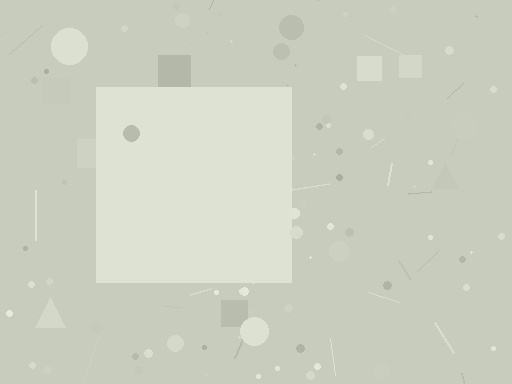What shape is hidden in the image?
A square is hidden in the image.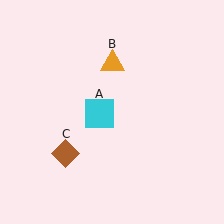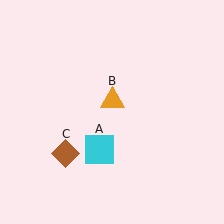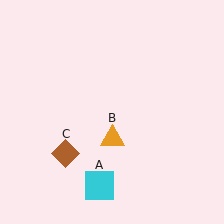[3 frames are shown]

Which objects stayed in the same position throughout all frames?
Brown diamond (object C) remained stationary.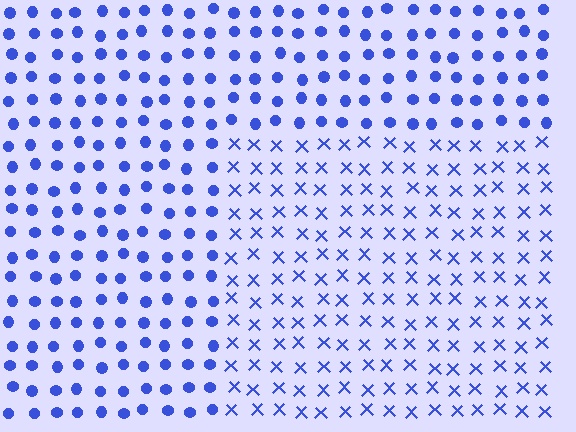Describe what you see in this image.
The image is filled with small blue elements arranged in a uniform grid. A rectangle-shaped region contains X marks, while the surrounding area contains circles. The boundary is defined purely by the change in element shape.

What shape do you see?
I see a rectangle.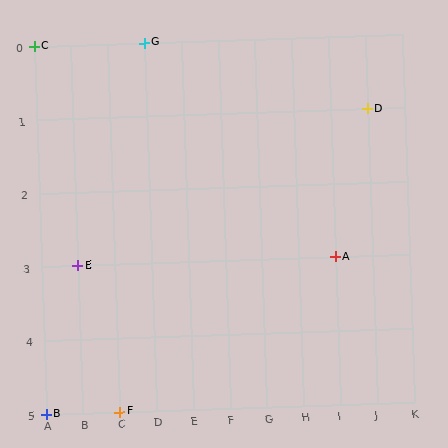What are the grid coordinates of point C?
Point C is at grid coordinates (A, 0).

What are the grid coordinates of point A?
Point A is at grid coordinates (I, 3).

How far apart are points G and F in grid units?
Points G and F are 1 column and 5 rows apart (about 5.1 grid units diagonally).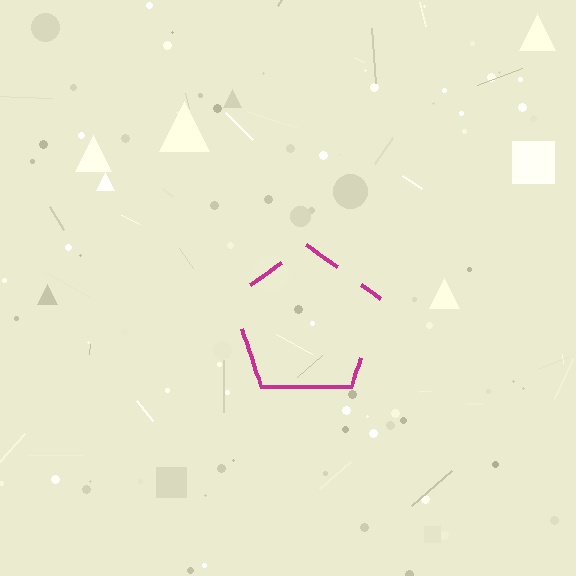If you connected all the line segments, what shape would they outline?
They would outline a pentagon.